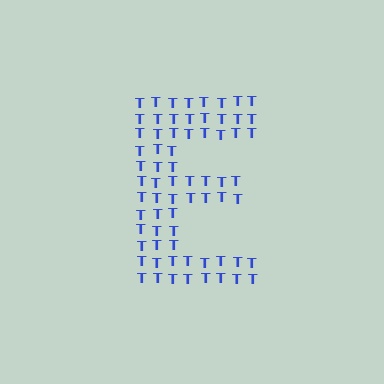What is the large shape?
The large shape is the letter E.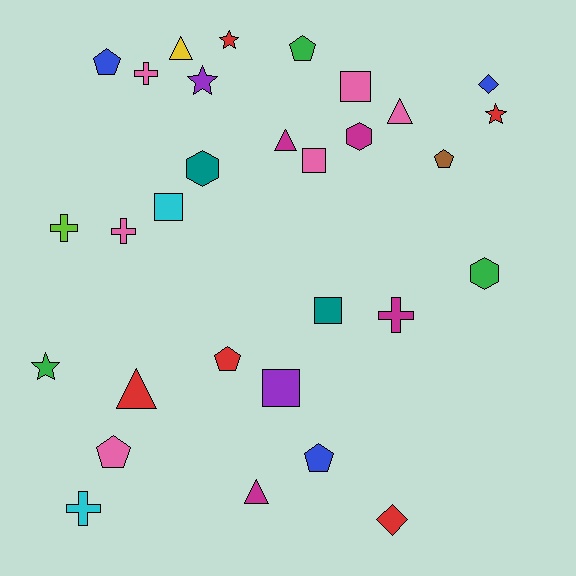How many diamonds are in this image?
There are 2 diamonds.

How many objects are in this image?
There are 30 objects.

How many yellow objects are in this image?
There is 1 yellow object.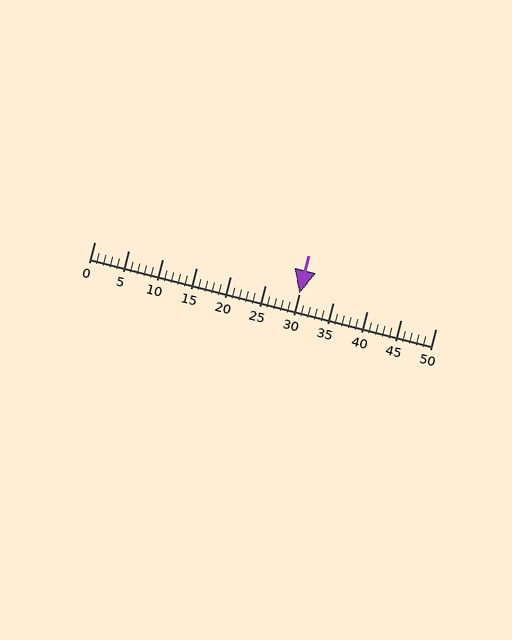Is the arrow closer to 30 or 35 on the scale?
The arrow is closer to 30.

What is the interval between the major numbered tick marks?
The major tick marks are spaced 5 units apart.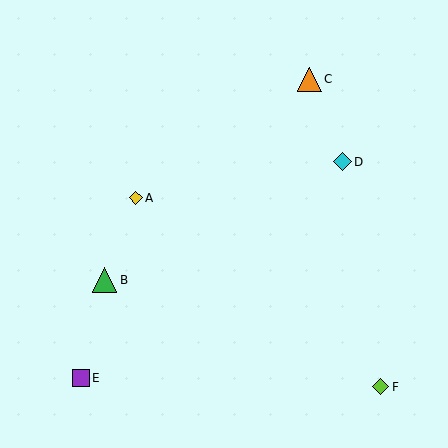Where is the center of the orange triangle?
The center of the orange triangle is at (309, 79).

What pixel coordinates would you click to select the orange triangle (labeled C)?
Click at (309, 79) to select the orange triangle C.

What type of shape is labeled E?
Shape E is a purple square.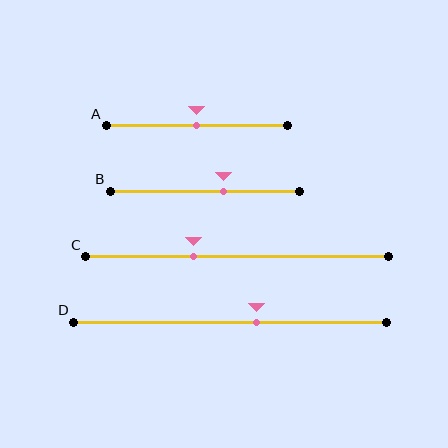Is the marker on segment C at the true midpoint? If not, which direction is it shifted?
No, the marker on segment C is shifted to the left by about 14% of the segment length.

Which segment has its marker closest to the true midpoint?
Segment A has its marker closest to the true midpoint.